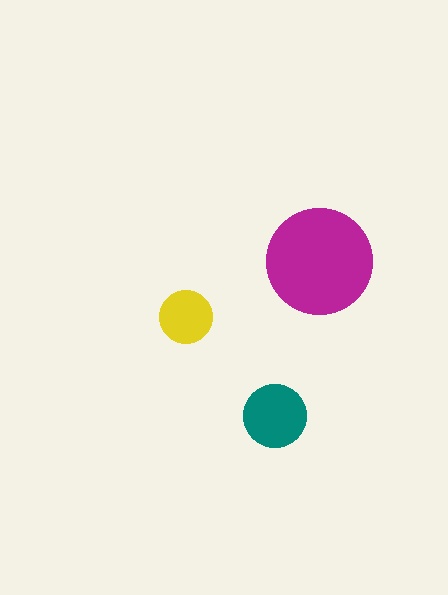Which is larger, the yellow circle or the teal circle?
The teal one.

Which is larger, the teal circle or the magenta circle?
The magenta one.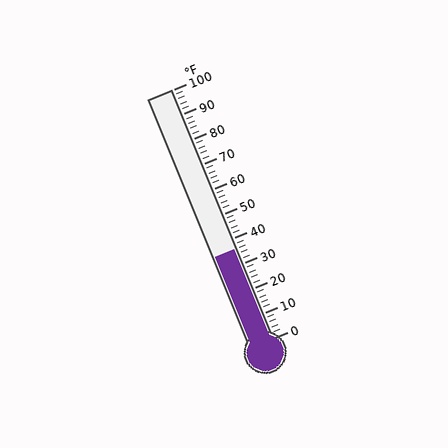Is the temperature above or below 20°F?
The temperature is above 20°F.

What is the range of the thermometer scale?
The thermometer scale ranges from 0°F to 100°F.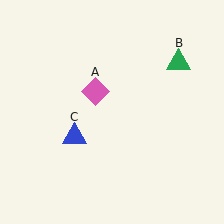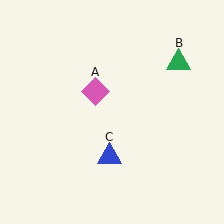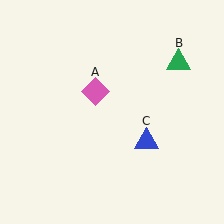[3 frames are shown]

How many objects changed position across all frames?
1 object changed position: blue triangle (object C).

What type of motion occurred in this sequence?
The blue triangle (object C) rotated counterclockwise around the center of the scene.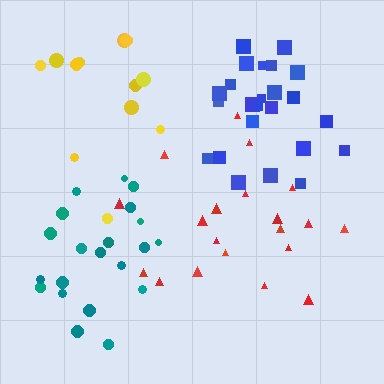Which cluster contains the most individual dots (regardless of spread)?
Blue (24).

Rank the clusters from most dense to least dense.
blue, teal, red, yellow.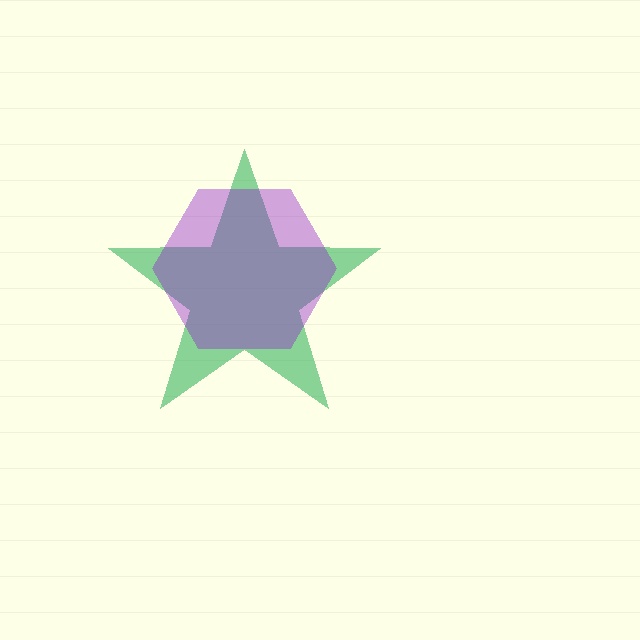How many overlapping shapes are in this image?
There are 2 overlapping shapes in the image.